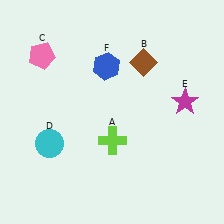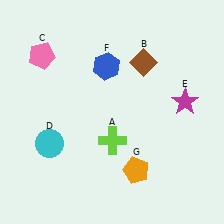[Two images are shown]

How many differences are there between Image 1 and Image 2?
There is 1 difference between the two images.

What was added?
An orange pentagon (G) was added in Image 2.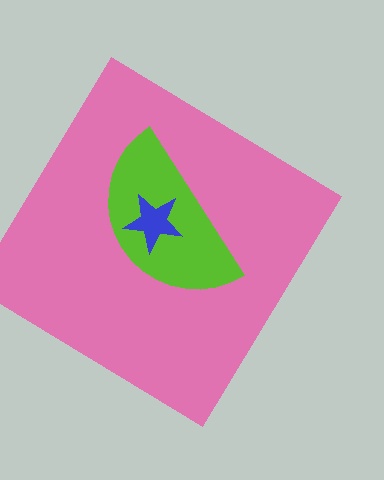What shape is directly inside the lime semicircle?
The blue star.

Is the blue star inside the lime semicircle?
Yes.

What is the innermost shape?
The blue star.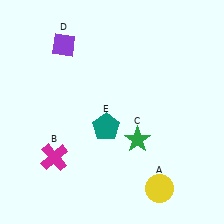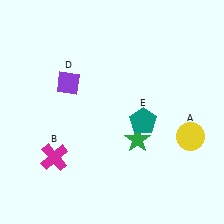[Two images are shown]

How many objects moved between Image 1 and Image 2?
3 objects moved between the two images.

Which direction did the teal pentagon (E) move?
The teal pentagon (E) moved right.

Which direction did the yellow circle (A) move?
The yellow circle (A) moved up.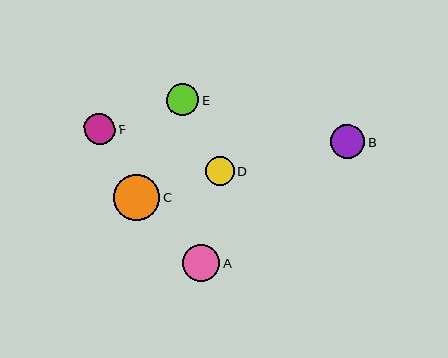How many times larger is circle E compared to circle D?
Circle E is approximately 1.1 times the size of circle D.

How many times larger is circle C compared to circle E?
Circle C is approximately 1.4 times the size of circle E.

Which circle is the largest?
Circle C is the largest with a size of approximately 46 pixels.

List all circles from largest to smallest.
From largest to smallest: C, A, B, E, F, D.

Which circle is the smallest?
Circle D is the smallest with a size of approximately 29 pixels.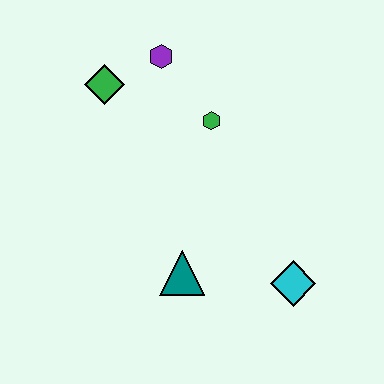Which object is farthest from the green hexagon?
The cyan diamond is farthest from the green hexagon.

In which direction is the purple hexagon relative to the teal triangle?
The purple hexagon is above the teal triangle.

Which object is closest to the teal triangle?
The cyan diamond is closest to the teal triangle.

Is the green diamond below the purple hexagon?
Yes